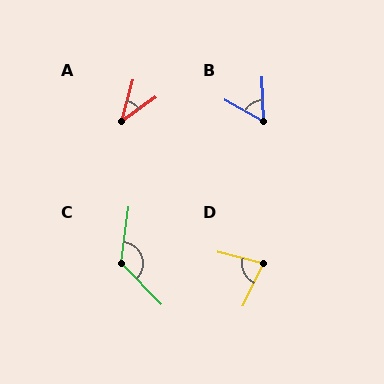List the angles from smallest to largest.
A (39°), B (58°), D (79°), C (129°).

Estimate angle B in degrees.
Approximately 58 degrees.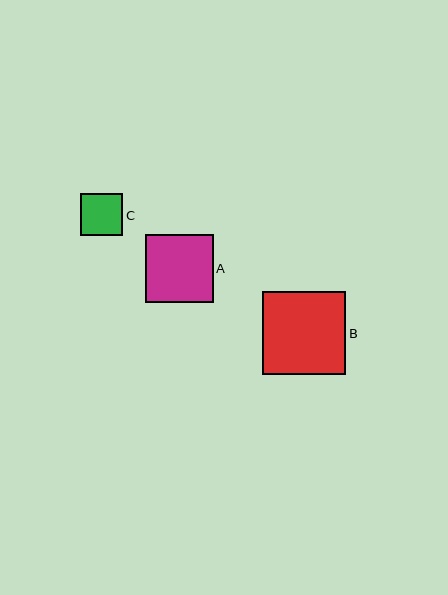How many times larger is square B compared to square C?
Square B is approximately 2.0 times the size of square C.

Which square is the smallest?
Square C is the smallest with a size of approximately 42 pixels.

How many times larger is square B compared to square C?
Square B is approximately 2.0 times the size of square C.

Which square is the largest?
Square B is the largest with a size of approximately 83 pixels.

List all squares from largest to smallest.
From largest to smallest: B, A, C.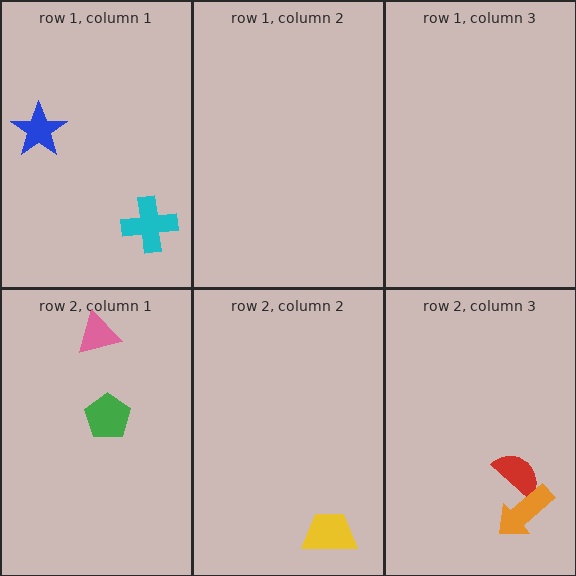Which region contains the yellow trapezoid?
The row 2, column 2 region.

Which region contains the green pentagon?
The row 2, column 1 region.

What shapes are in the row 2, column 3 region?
The red semicircle, the orange arrow.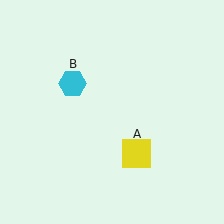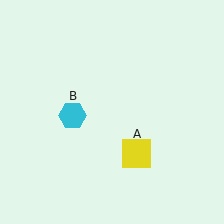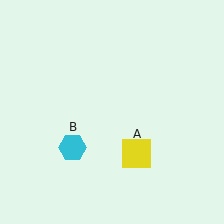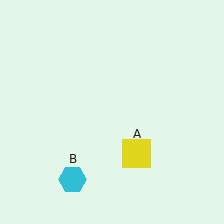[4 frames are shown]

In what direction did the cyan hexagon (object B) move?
The cyan hexagon (object B) moved down.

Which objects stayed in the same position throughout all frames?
Yellow square (object A) remained stationary.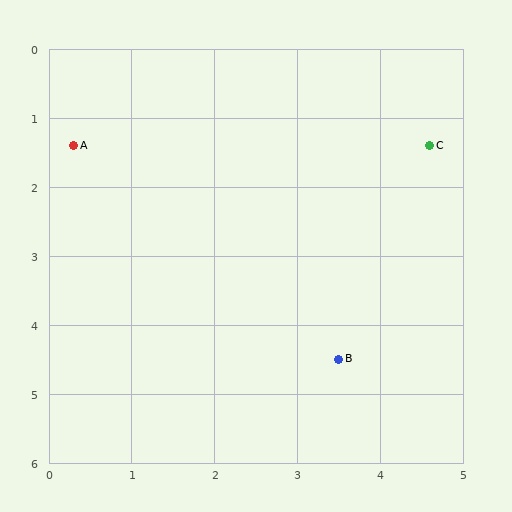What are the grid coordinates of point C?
Point C is at approximately (4.6, 1.4).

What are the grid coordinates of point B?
Point B is at approximately (3.5, 4.5).